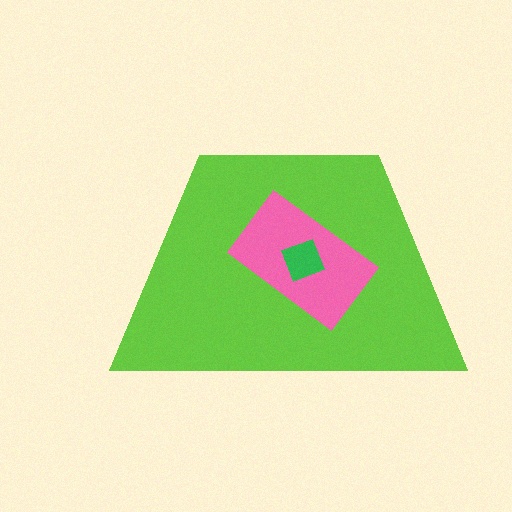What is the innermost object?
The green square.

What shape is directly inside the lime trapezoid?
The pink rectangle.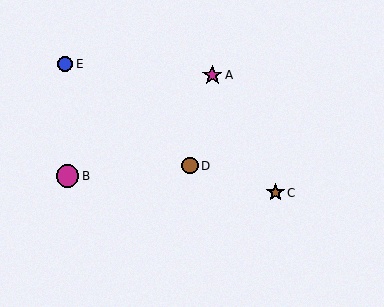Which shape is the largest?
The magenta circle (labeled B) is the largest.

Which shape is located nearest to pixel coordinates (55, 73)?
The blue circle (labeled E) at (65, 64) is nearest to that location.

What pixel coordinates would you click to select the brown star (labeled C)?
Click at (275, 193) to select the brown star C.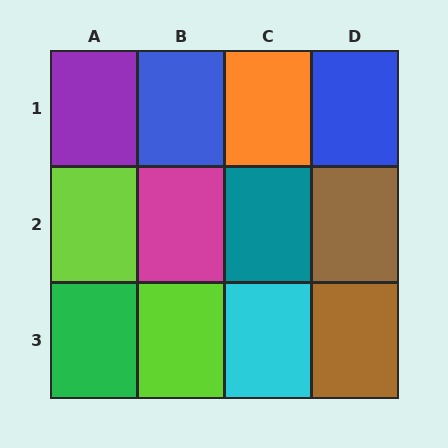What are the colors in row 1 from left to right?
Purple, blue, orange, blue.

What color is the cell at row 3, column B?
Lime.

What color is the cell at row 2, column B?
Magenta.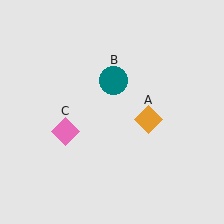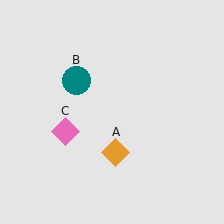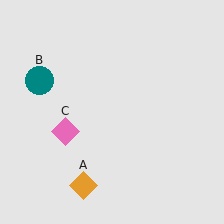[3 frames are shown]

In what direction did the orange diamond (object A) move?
The orange diamond (object A) moved down and to the left.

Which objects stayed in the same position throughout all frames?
Pink diamond (object C) remained stationary.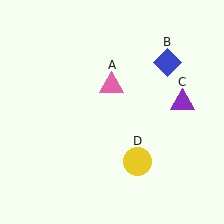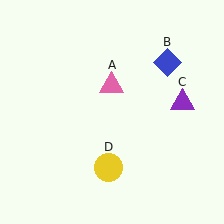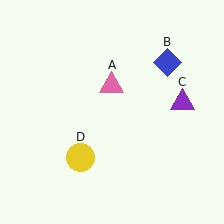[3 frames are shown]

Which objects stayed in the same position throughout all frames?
Pink triangle (object A) and blue diamond (object B) and purple triangle (object C) remained stationary.